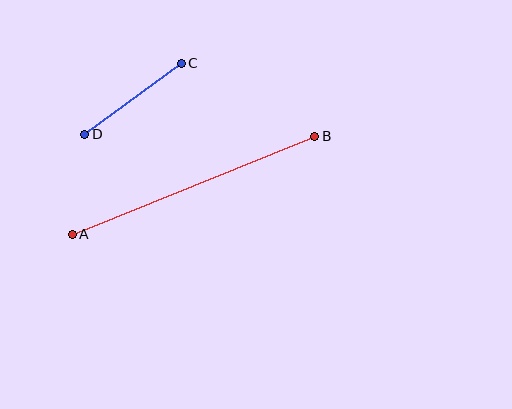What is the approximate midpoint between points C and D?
The midpoint is at approximately (133, 99) pixels.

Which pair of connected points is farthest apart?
Points A and B are farthest apart.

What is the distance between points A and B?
The distance is approximately 262 pixels.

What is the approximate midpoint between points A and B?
The midpoint is at approximately (194, 185) pixels.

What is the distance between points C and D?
The distance is approximately 120 pixels.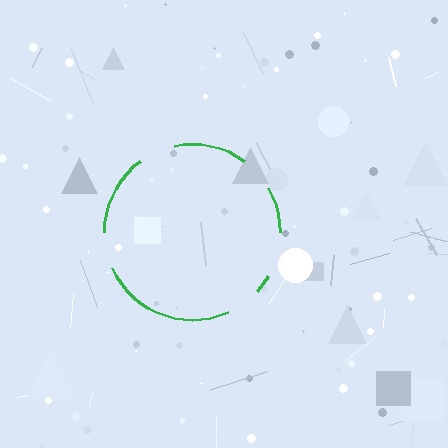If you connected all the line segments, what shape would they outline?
They would outline a circle.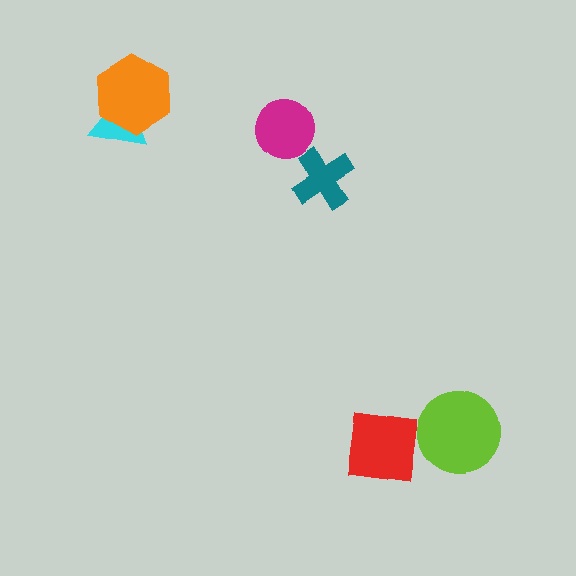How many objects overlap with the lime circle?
0 objects overlap with the lime circle.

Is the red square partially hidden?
No, no other shape covers it.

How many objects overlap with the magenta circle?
0 objects overlap with the magenta circle.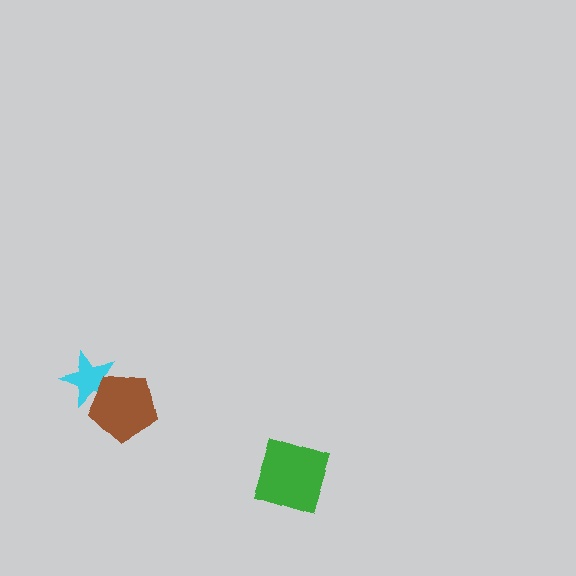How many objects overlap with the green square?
0 objects overlap with the green square.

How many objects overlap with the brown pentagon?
1 object overlaps with the brown pentagon.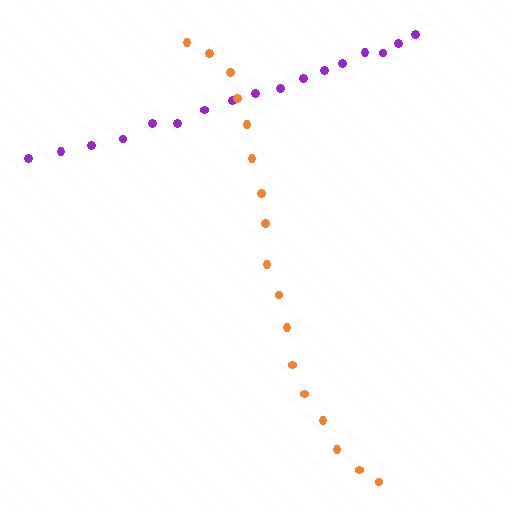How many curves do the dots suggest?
There are 2 distinct paths.